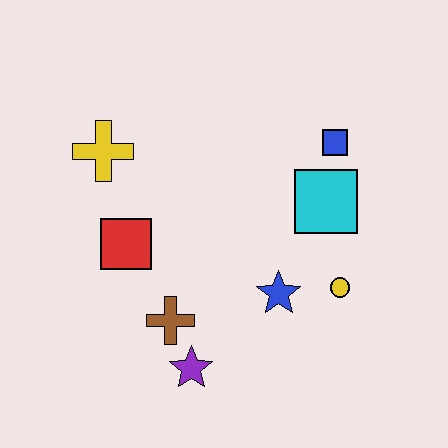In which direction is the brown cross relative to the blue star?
The brown cross is to the left of the blue star.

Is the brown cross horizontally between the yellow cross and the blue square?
Yes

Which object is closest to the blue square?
The cyan square is closest to the blue square.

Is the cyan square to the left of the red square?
No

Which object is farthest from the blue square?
The purple star is farthest from the blue square.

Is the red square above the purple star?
Yes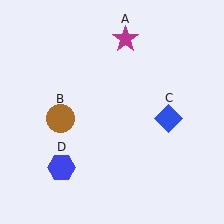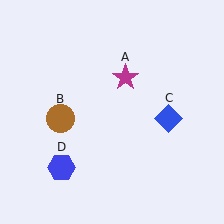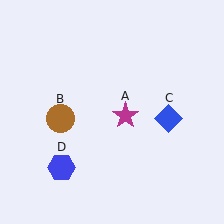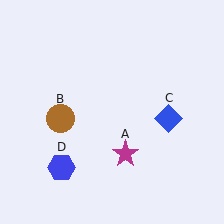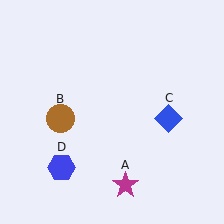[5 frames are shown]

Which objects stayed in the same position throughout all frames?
Brown circle (object B) and blue diamond (object C) and blue hexagon (object D) remained stationary.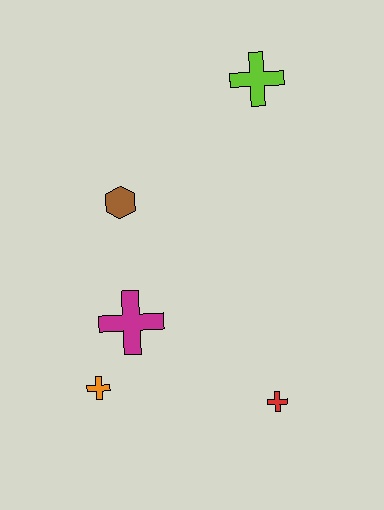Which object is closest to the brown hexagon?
The magenta cross is closest to the brown hexagon.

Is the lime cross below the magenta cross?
No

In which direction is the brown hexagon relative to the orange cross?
The brown hexagon is above the orange cross.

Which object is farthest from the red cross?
The lime cross is farthest from the red cross.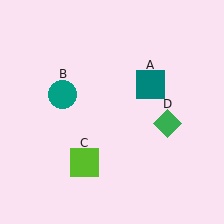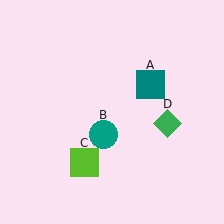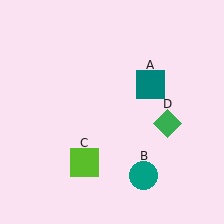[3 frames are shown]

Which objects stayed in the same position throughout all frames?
Teal square (object A) and lime square (object C) and green diamond (object D) remained stationary.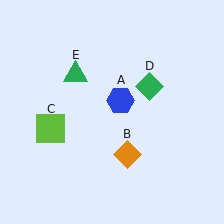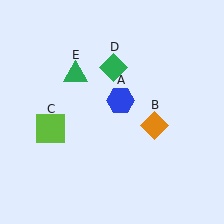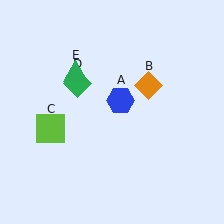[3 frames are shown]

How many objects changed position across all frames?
2 objects changed position: orange diamond (object B), green diamond (object D).